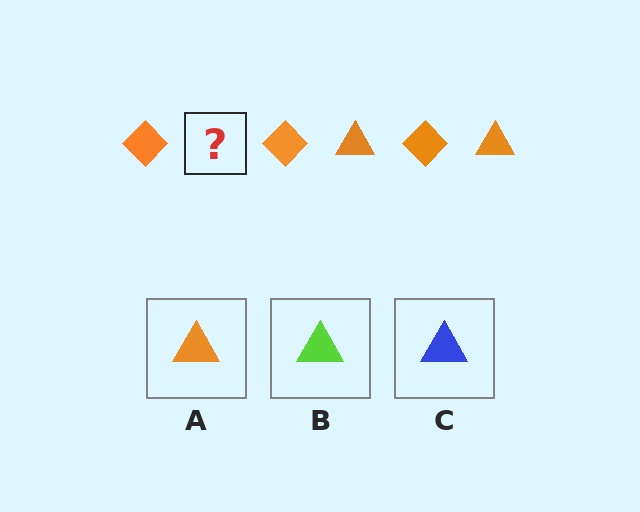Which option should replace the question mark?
Option A.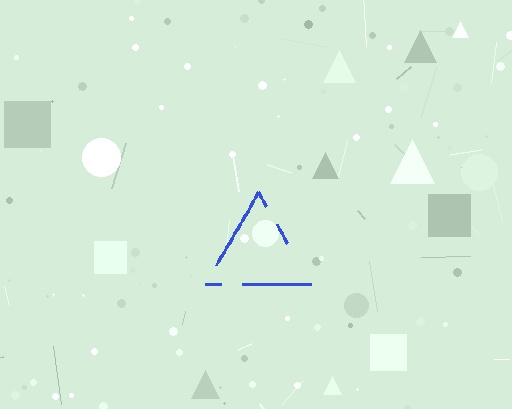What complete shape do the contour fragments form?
The contour fragments form a triangle.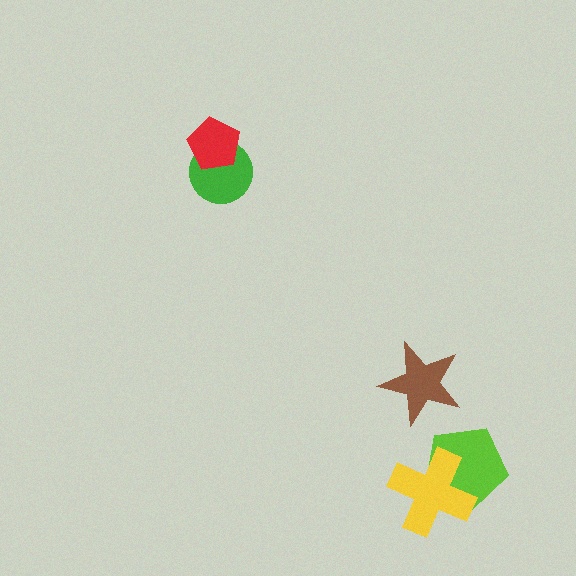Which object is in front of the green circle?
The red pentagon is in front of the green circle.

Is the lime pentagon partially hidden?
Yes, it is partially covered by another shape.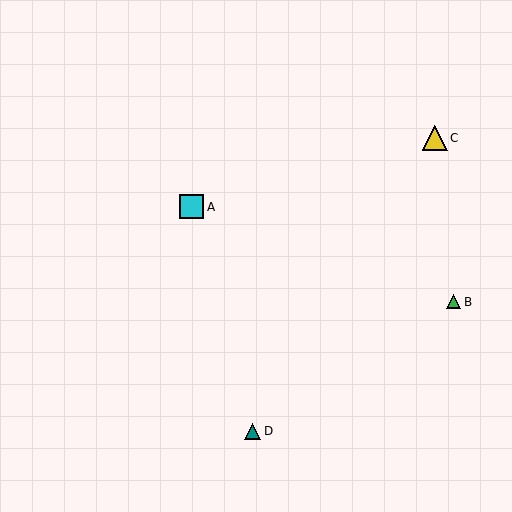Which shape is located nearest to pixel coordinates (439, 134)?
The yellow triangle (labeled C) at (435, 138) is nearest to that location.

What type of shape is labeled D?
Shape D is a teal triangle.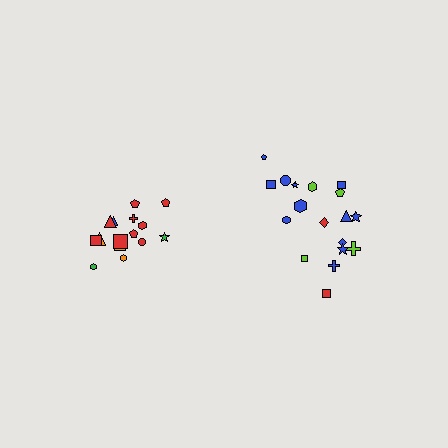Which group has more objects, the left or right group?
The right group.